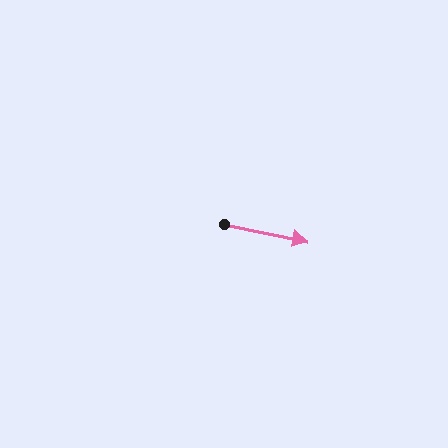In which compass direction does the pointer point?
East.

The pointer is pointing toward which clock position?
Roughly 3 o'clock.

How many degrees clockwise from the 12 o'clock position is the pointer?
Approximately 102 degrees.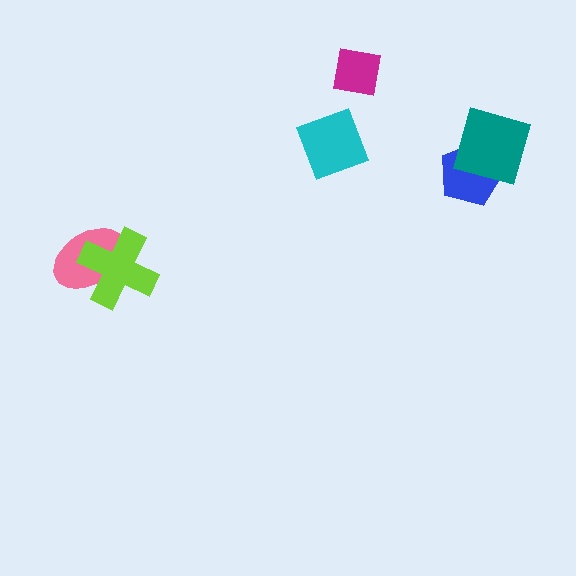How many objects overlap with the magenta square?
0 objects overlap with the magenta square.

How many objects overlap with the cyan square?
0 objects overlap with the cyan square.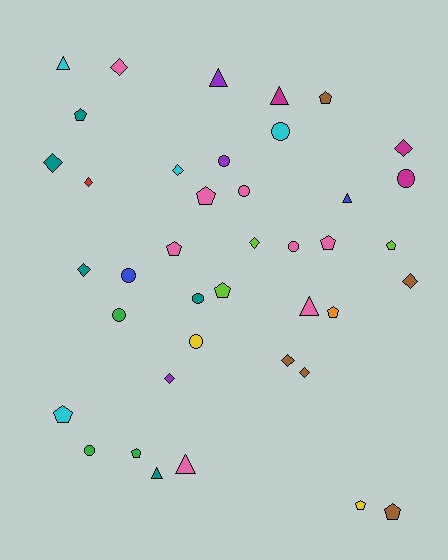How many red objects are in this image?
There is 1 red object.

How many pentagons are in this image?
There are 12 pentagons.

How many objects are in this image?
There are 40 objects.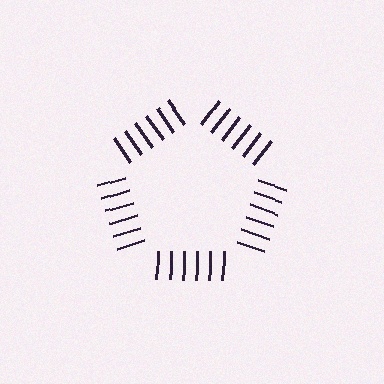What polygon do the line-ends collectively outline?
An illusory pentagon — the line segments terminate on its edges but no continuous stroke is drawn.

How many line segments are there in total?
30 — 6 along each of the 5 edges.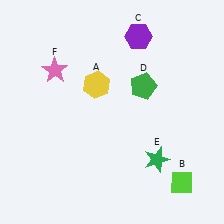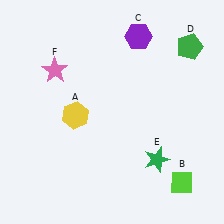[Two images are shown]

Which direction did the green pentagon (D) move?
The green pentagon (D) moved right.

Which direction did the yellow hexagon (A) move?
The yellow hexagon (A) moved down.